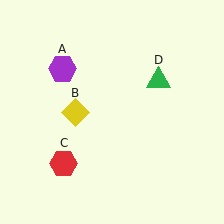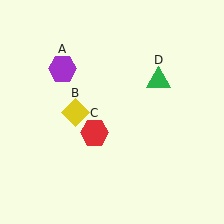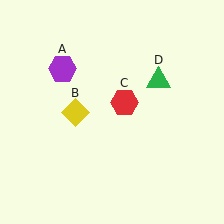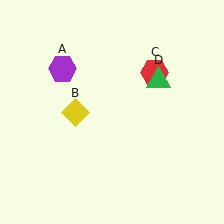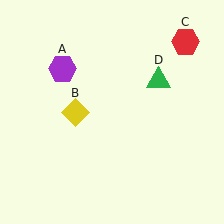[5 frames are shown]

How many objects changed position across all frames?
1 object changed position: red hexagon (object C).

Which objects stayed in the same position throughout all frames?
Purple hexagon (object A) and yellow diamond (object B) and green triangle (object D) remained stationary.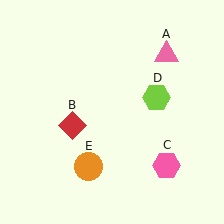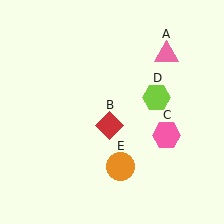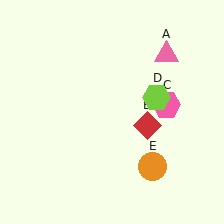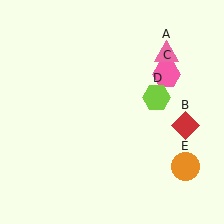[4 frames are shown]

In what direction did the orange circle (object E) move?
The orange circle (object E) moved right.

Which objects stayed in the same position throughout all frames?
Pink triangle (object A) and lime hexagon (object D) remained stationary.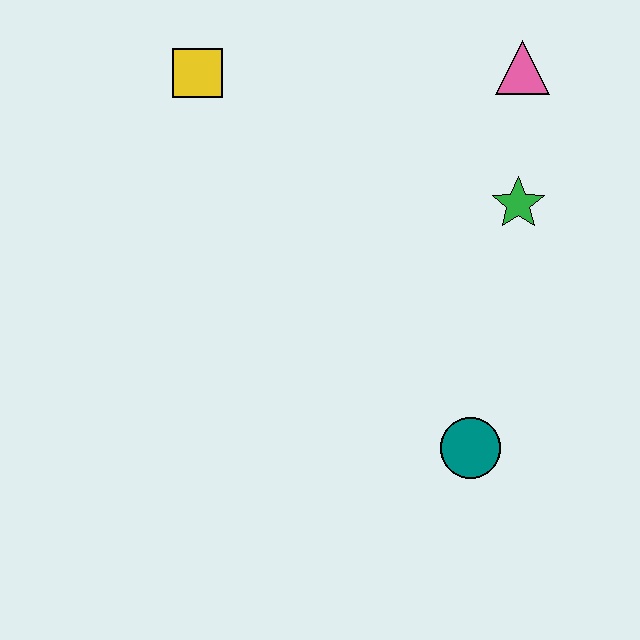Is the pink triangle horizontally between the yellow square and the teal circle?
No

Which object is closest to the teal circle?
The green star is closest to the teal circle.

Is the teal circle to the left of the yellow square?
No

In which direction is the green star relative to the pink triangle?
The green star is below the pink triangle.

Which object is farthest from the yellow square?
The teal circle is farthest from the yellow square.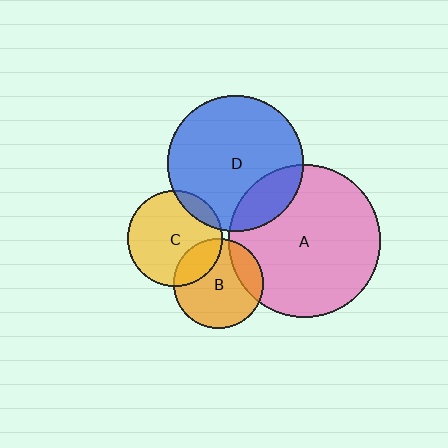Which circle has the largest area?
Circle A (pink).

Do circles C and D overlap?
Yes.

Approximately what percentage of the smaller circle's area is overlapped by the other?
Approximately 10%.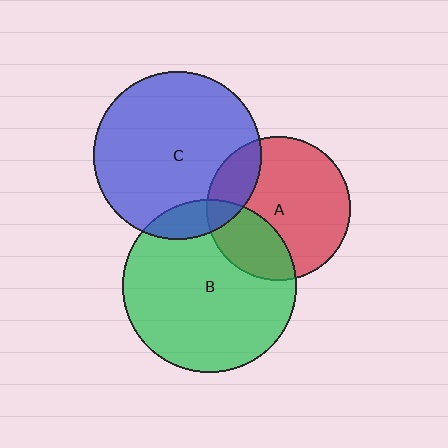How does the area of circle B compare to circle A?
Approximately 1.5 times.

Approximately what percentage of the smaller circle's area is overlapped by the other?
Approximately 30%.